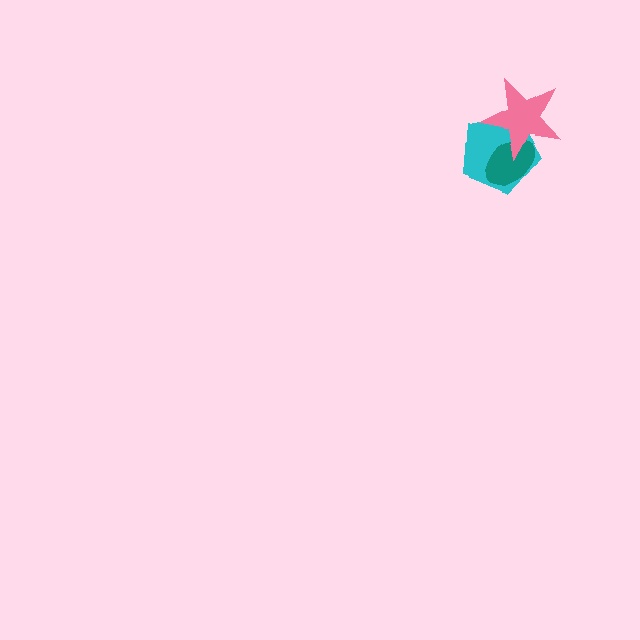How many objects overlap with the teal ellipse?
2 objects overlap with the teal ellipse.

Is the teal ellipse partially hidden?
Yes, it is partially covered by another shape.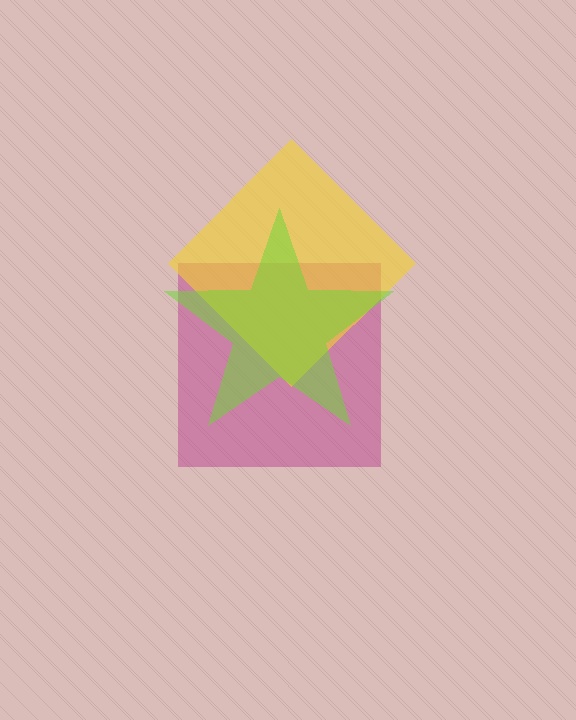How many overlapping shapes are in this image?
There are 3 overlapping shapes in the image.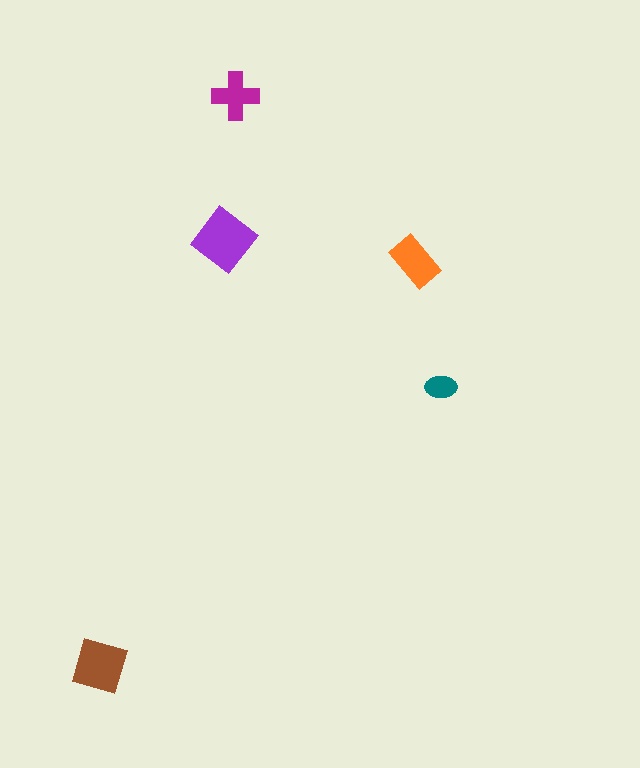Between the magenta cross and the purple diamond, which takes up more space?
The purple diamond.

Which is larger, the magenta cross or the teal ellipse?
The magenta cross.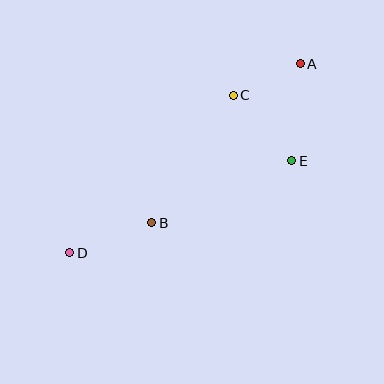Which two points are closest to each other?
Points A and C are closest to each other.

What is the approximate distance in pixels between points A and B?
The distance between A and B is approximately 218 pixels.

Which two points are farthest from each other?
Points A and D are farthest from each other.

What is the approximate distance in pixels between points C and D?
The distance between C and D is approximately 227 pixels.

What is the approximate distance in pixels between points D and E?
The distance between D and E is approximately 240 pixels.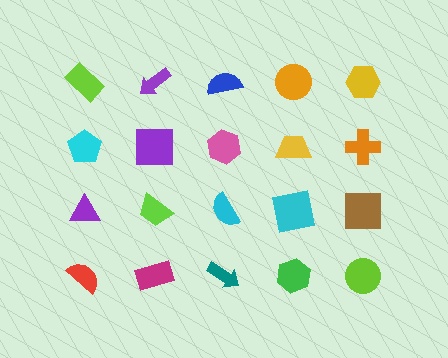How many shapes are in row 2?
5 shapes.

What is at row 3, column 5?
A brown square.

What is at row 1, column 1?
A lime rectangle.